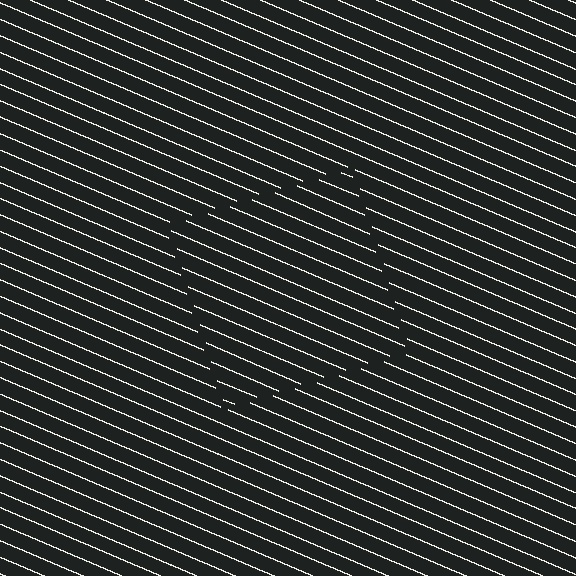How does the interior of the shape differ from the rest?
The interior of the shape contains the same grating, shifted by half a period — the contour is defined by the phase discontinuity where line-ends from the inner and outer gratings abut.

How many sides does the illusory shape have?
4 sides — the line-ends trace a square.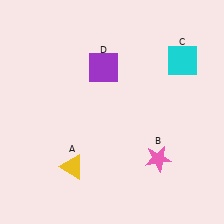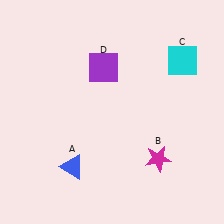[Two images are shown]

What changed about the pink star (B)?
In Image 1, B is pink. In Image 2, it changed to magenta.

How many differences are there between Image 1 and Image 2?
There are 2 differences between the two images.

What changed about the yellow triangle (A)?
In Image 1, A is yellow. In Image 2, it changed to blue.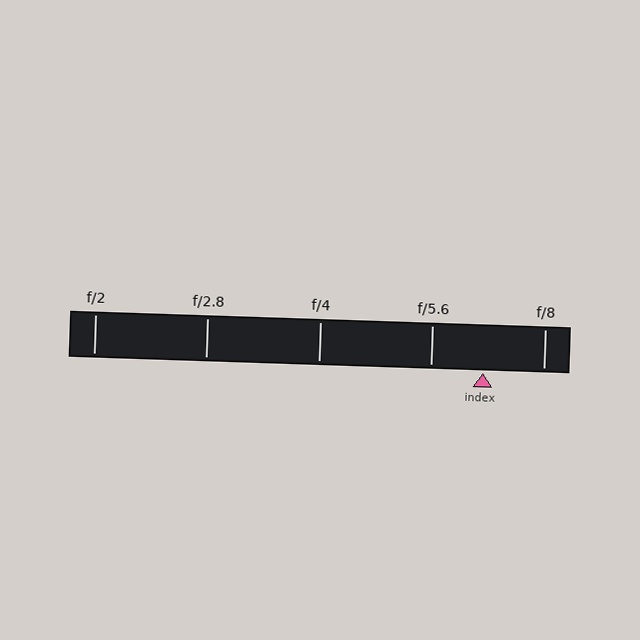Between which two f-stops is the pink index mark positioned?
The index mark is between f/5.6 and f/8.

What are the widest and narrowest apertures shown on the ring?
The widest aperture shown is f/2 and the narrowest is f/8.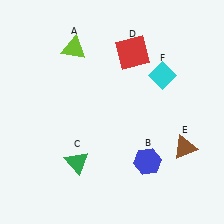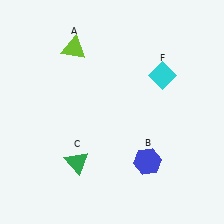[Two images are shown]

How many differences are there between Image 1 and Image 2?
There are 2 differences between the two images.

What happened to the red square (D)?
The red square (D) was removed in Image 2. It was in the top-right area of Image 1.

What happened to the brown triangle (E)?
The brown triangle (E) was removed in Image 2. It was in the bottom-right area of Image 1.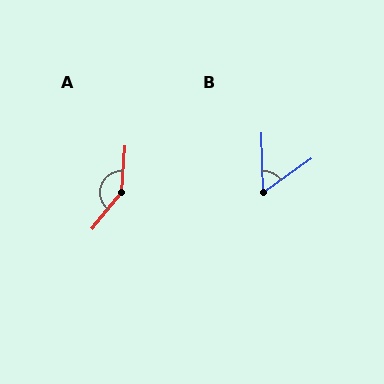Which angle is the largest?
A, at approximately 145 degrees.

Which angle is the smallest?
B, at approximately 56 degrees.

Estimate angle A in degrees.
Approximately 145 degrees.